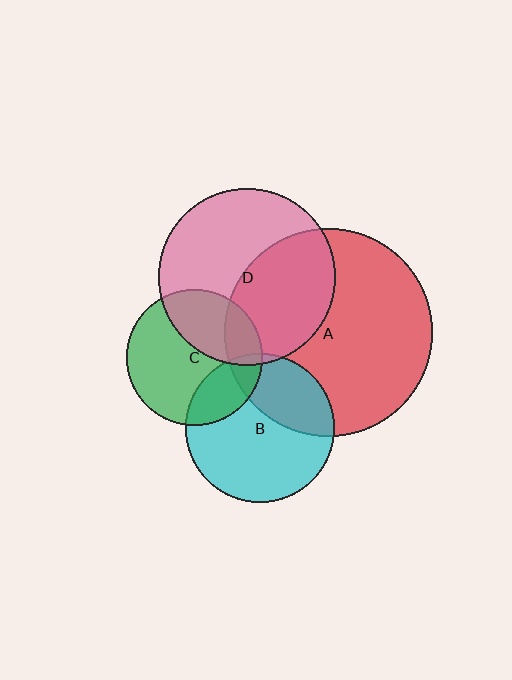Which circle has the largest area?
Circle A (red).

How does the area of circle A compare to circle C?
Approximately 2.3 times.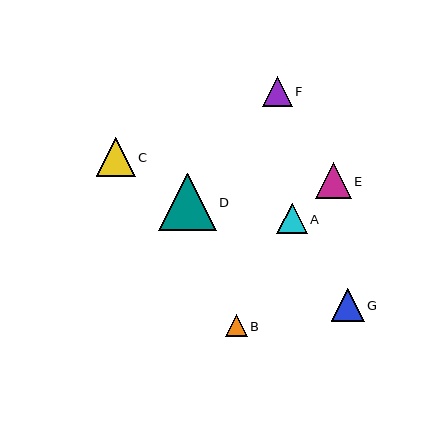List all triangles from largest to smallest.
From largest to smallest: D, C, E, G, A, F, B.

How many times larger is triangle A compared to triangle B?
Triangle A is approximately 1.4 times the size of triangle B.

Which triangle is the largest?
Triangle D is the largest with a size of approximately 58 pixels.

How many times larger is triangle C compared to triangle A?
Triangle C is approximately 1.3 times the size of triangle A.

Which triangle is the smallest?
Triangle B is the smallest with a size of approximately 21 pixels.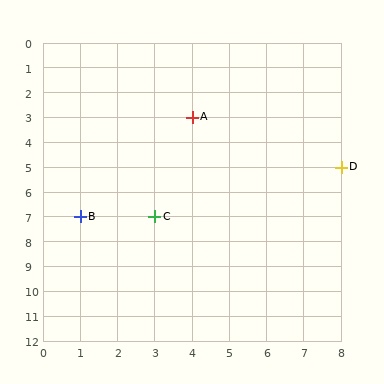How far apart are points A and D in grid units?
Points A and D are 4 columns and 2 rows apart (about 4.5 grid units diagonally).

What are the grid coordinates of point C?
Point C is at grid coordinates (3, 7).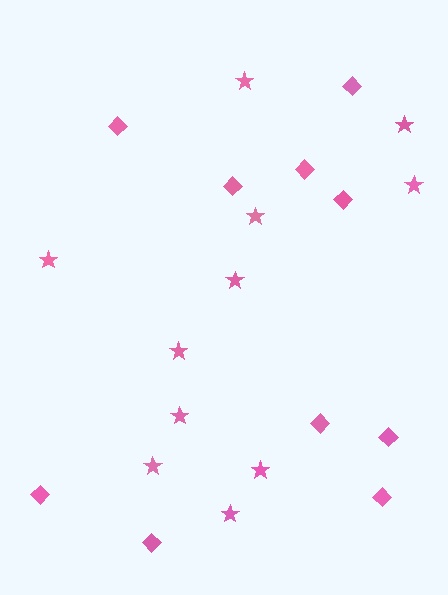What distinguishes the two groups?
There are 2 groups: one group of diamonds (10) and one group of stars (11).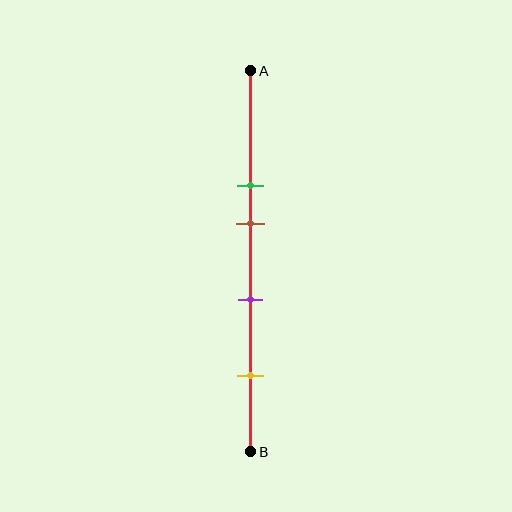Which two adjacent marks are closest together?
The green and brown marks are the closest adjacent pair.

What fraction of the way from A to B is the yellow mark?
The yellow mark is approximately 80% (0.8) of the way from A to B.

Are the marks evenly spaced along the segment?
No, the marks are not evenly spaced.